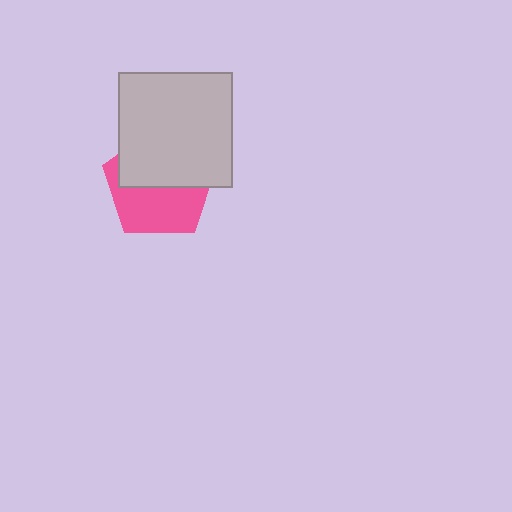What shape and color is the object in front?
The object in front is a light gray rectangle.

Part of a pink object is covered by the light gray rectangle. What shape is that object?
It is a pentagon.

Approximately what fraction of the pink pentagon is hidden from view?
Roughly 51% of the pink pentagon is hidden behind the light gray rectangle.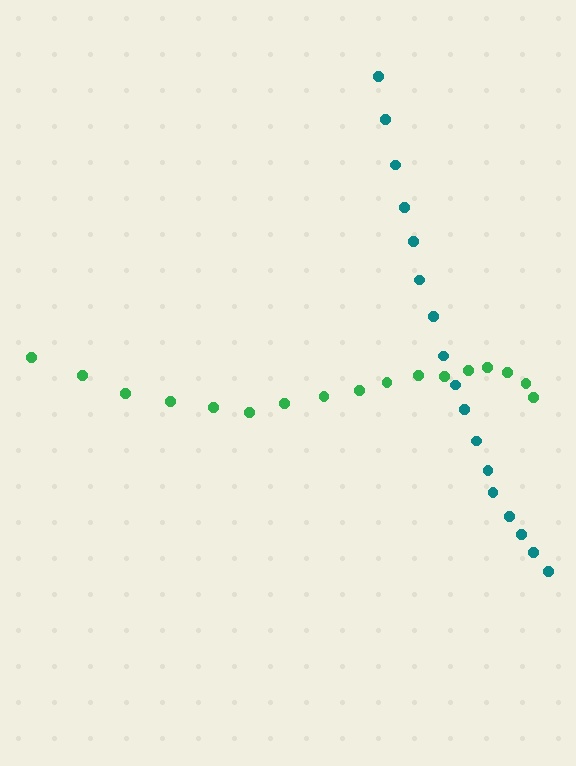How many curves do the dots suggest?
There are 2 distinct paths.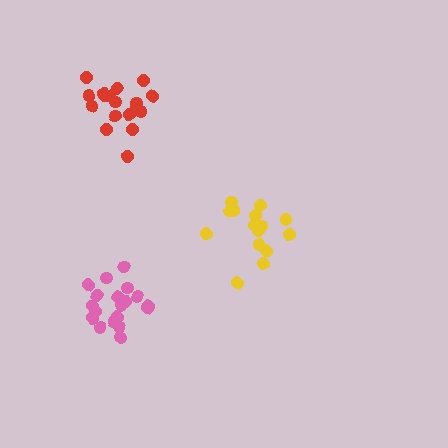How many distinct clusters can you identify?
There are 3 distinct clusters.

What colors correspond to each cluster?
The clusters are colored: pink, yellow, red.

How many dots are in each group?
Group 1: 19 dots, Group 2: 15 dots, Group 3: 18 dots (52 total).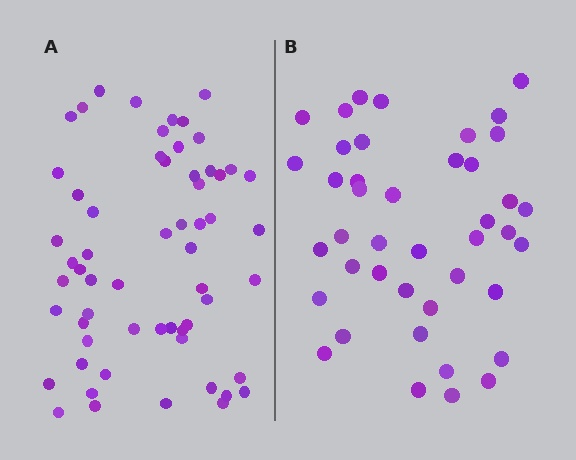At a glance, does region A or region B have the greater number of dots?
Region A (the left region) has more dots.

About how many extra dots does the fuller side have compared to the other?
Region A has approximately 15 more dots than region B.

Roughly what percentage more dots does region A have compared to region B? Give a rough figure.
About 40% more.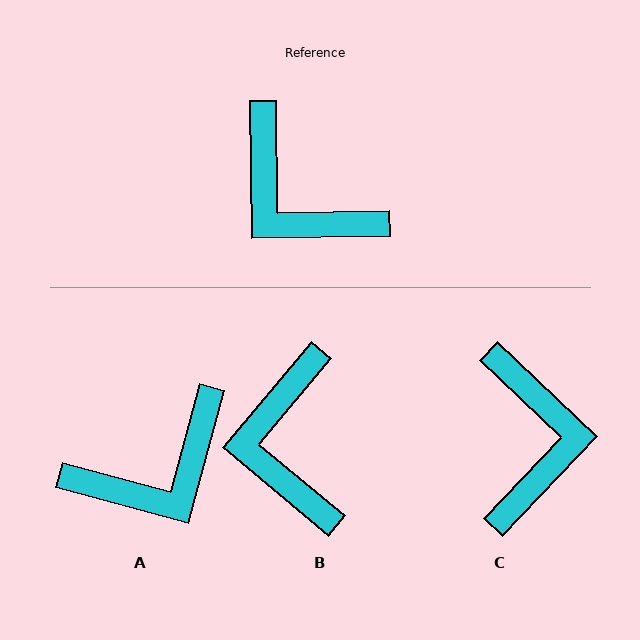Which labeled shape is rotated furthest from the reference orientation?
C, about 136 degrees away.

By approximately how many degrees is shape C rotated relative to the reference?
Approximately 136 degrees counter-clockwise.